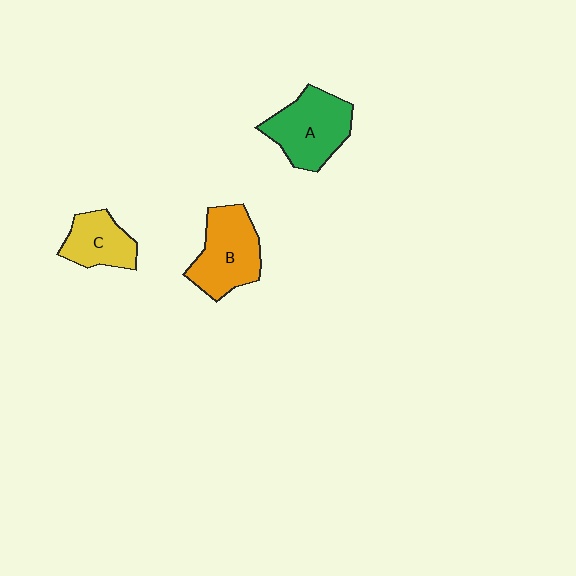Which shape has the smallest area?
Shape C (yellow).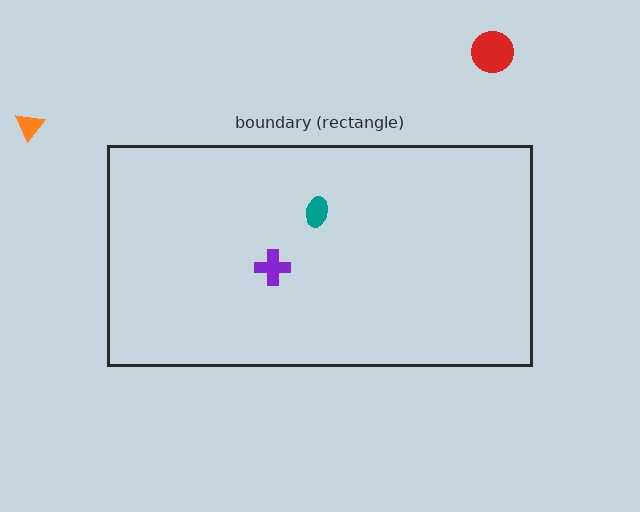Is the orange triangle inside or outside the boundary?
Outside.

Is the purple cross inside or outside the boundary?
Inside.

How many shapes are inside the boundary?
2 inside, 2 outside.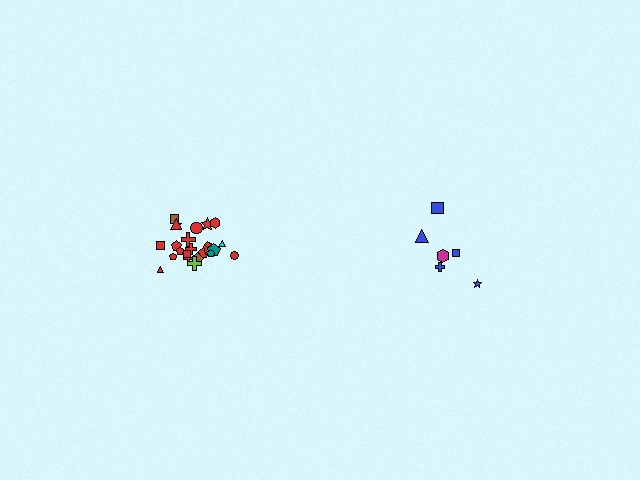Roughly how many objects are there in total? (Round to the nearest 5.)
Roughly 30 objects in total.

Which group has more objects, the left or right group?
The left group.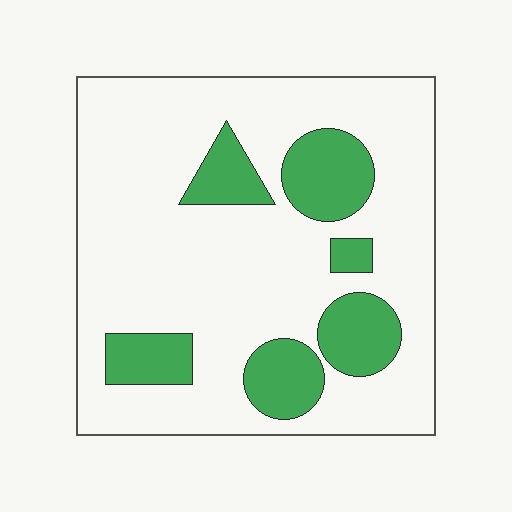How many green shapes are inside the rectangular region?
6.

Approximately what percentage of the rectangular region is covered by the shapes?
Approximately 20%.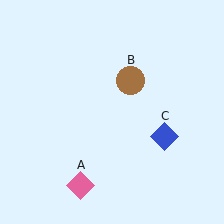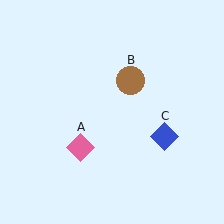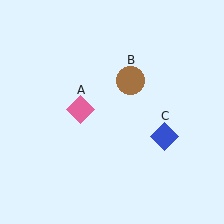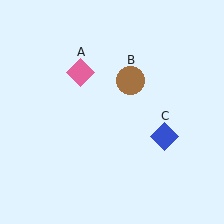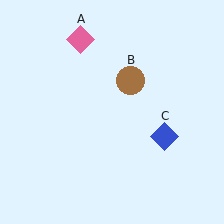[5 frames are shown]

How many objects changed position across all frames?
1 object changed position: pink diamond (object A).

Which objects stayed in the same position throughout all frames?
Brown circle (object B) and blue diamond (object C) remained stationary.